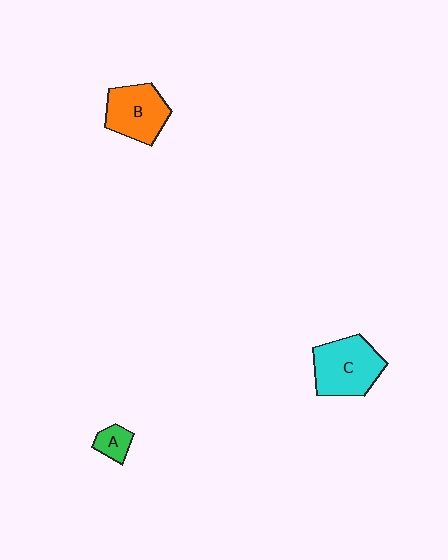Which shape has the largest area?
Shape C (cyan).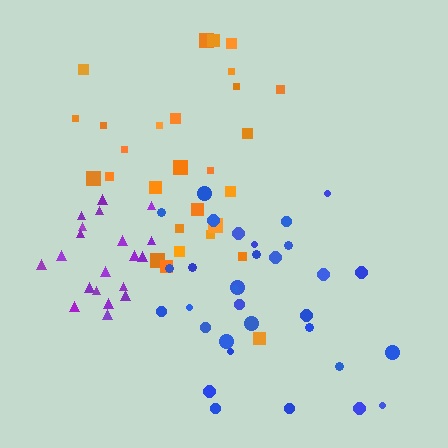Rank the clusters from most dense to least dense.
purple, blue, orange.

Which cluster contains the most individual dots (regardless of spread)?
Blue (32).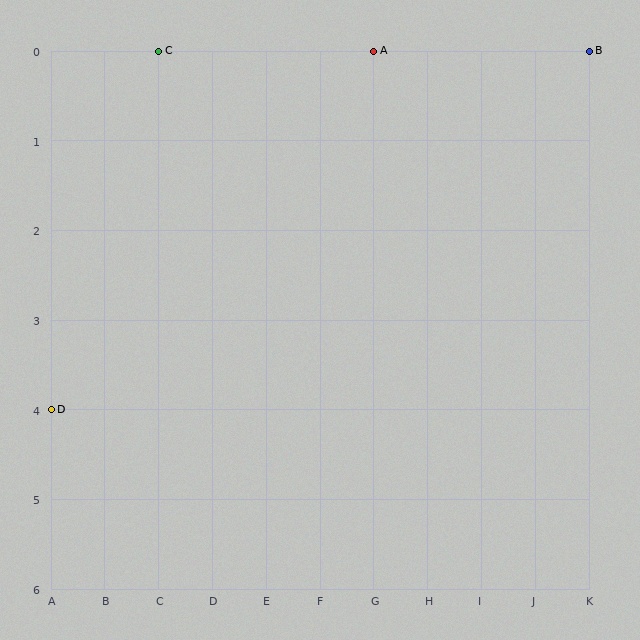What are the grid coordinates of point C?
Point C is at grid coordinates (C, 0).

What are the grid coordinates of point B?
Point B is at grid coordinates (K, 0).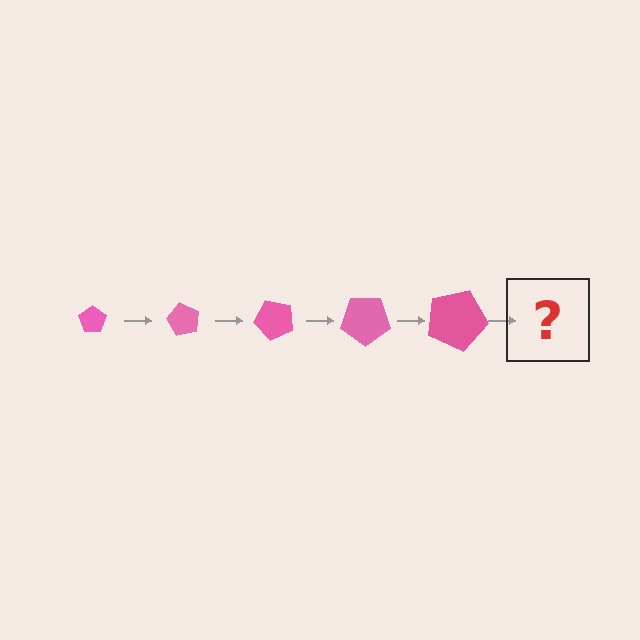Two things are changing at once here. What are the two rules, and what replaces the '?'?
The two rules are that the pentagon grows larger each step and it rotates 60 degrees each step. The '?' should be a pentagon, larger than the previous one and rotated 300 degrees from the start.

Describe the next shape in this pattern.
It should be a pentagon, larger than the previous one and rotated 300 degrees from the start.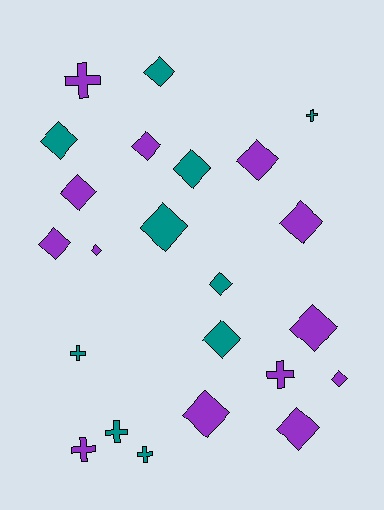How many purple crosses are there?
There are 3 purple crosses.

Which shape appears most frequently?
Diamond, with 16 objects.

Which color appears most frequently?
Purple, with 13 objects.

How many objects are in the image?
There are 23 objects.